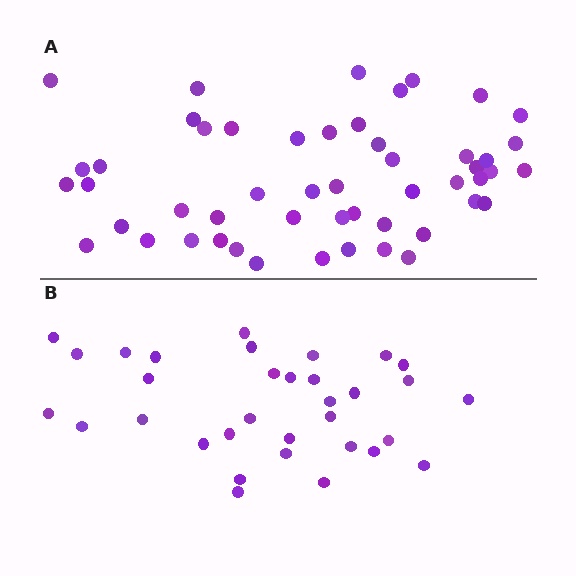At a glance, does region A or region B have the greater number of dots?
Region A (the top region) has more dots.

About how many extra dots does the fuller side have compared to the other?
Region A has approximately 20 more dots than region B.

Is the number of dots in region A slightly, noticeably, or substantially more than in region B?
Region A has substantially more. The ratio is roughly 1.5 to 1.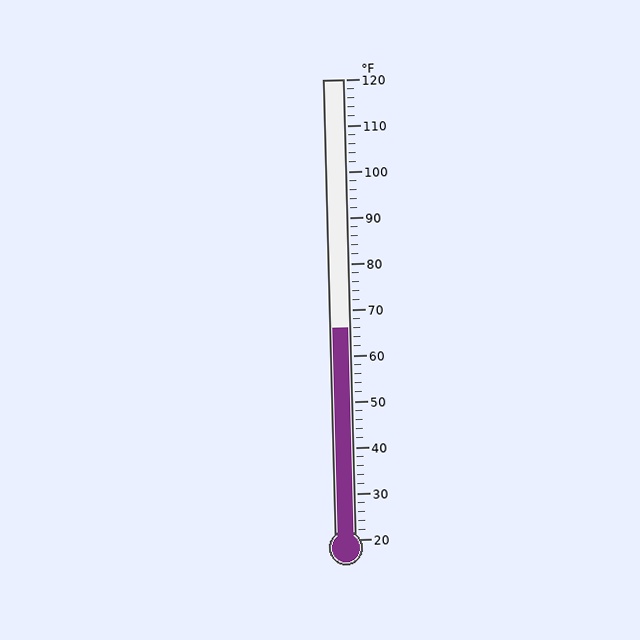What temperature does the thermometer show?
The thermometer shows approximately 66°F.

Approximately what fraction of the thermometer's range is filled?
The thermometer is filled to approximately 45% of its range.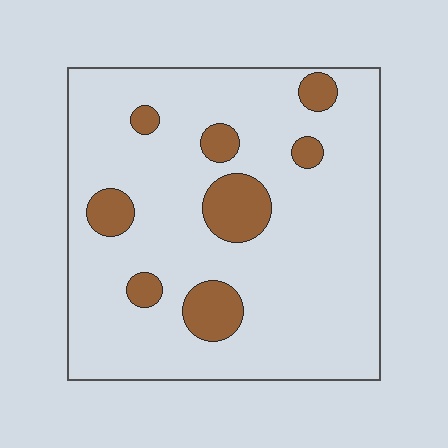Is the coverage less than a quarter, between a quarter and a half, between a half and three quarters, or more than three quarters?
Less than a quarter.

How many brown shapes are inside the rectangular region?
8.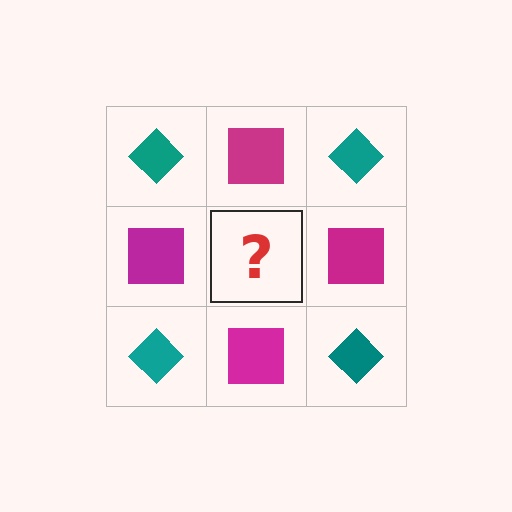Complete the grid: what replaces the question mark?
The question mark should be replaced with a teal diamond.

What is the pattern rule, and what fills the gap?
The rule is that it alternates teal diamond and magenta square in a checkerboard pattern. The gap should be filled with a teal diamond.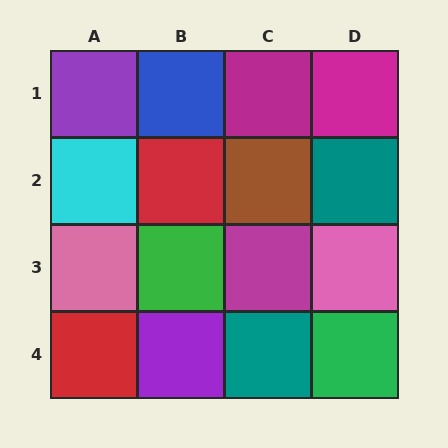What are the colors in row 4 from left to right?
Red, purple, teal, green.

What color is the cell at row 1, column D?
Magenta.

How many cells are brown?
1 cell is brown.